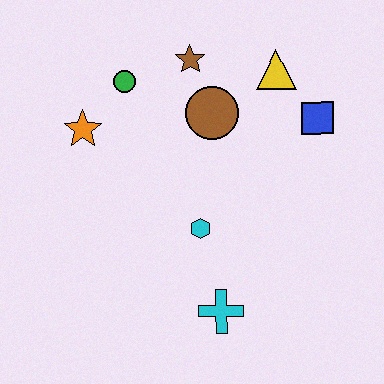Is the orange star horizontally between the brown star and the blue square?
No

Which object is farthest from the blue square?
The orange star is farthest from the blue square.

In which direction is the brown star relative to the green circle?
The brown star is to the right of the green circle.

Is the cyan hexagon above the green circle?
No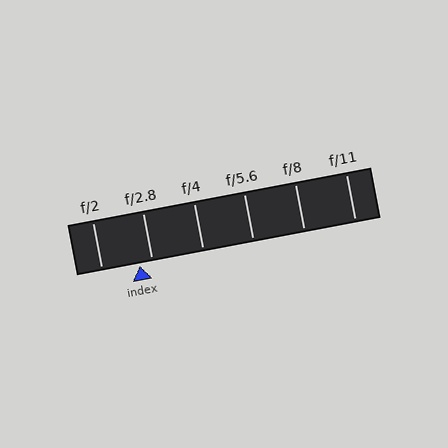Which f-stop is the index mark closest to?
The index mark is closest to f/2.8.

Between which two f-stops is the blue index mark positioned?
The index mark is between f/2 and f/2.8.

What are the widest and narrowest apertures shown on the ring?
The widest aperture shown is f/2 and the narrowest is f/11.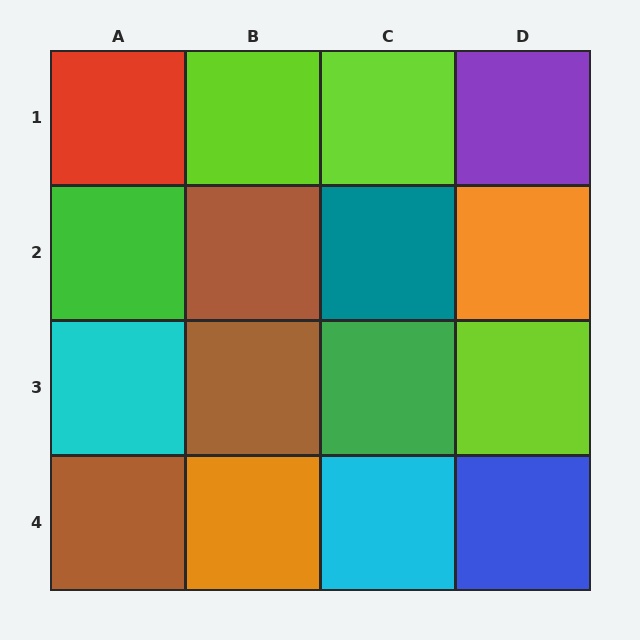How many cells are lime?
3 cells are lime.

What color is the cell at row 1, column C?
Lime.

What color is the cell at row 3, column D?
Lime.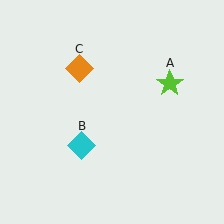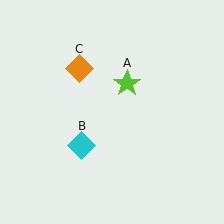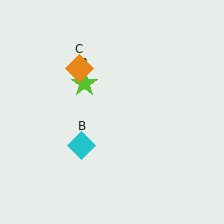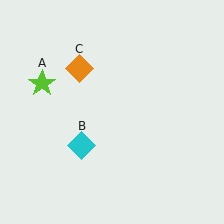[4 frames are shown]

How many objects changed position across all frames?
1 object changed position: lime star (object A).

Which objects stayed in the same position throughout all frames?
Cyan diamond (object B) and orange diamond (object C) remained stationary.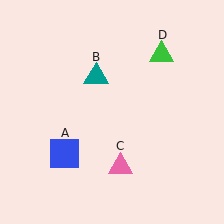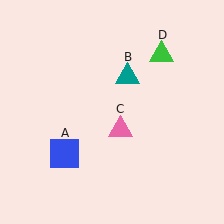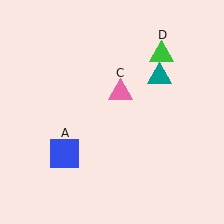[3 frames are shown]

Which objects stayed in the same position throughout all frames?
Blue square (object A) and green triangle (object D) remained stationary.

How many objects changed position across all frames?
2 objects changed position: teal triangle (object B), pink triangle (object C).